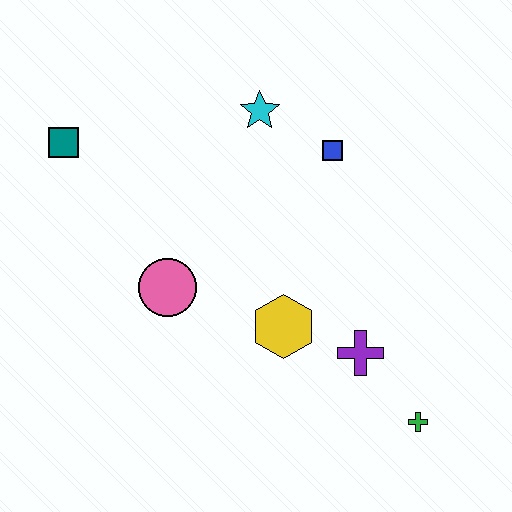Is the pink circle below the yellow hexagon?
No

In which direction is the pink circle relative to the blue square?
The pink circle is to the left of the blue square.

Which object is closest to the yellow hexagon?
The purple cross is closest to the yellow hexagon.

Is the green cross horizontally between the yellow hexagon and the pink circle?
No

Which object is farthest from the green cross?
The teal square is farthest from the green cross.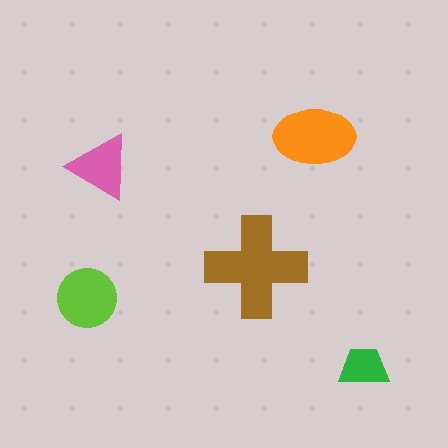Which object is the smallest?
The green trapezoid.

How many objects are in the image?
There are 5 objects in the image.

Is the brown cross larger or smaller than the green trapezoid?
Larger.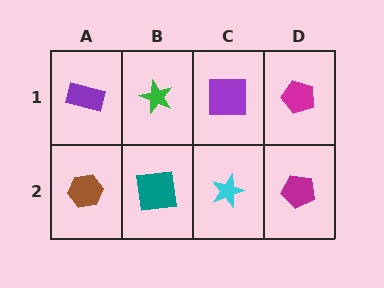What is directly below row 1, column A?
A brown hexagon.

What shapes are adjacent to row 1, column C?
A cyan star (row 2, column C), a green star (row 1, column B), a magenta pentagon (row 1, column D).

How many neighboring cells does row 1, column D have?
2.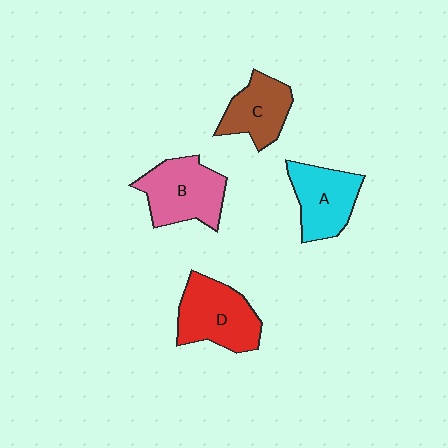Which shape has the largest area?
Shape D (red).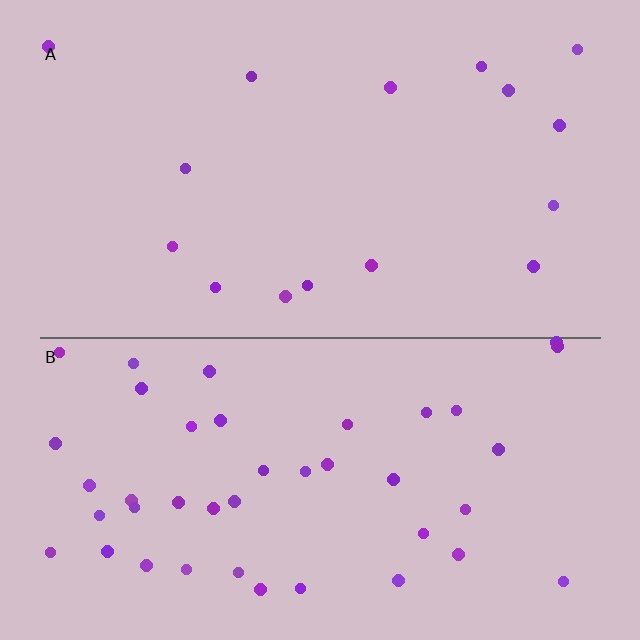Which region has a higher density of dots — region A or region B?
B (the bottom).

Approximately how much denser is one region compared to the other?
Approximately 2.7× — region B over region A.